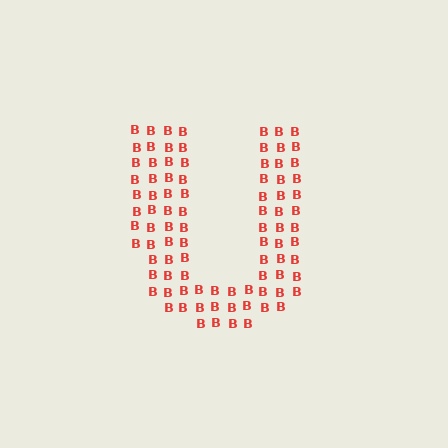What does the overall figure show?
The overall figure shows the letter U.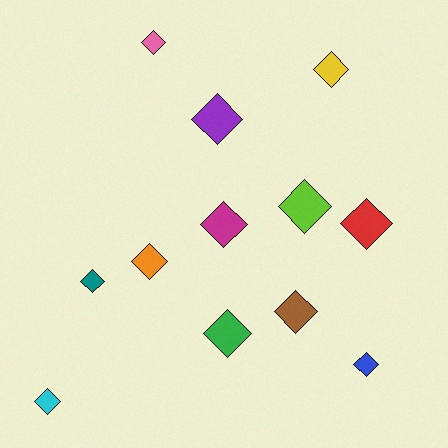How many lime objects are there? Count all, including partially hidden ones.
There is 1 lime object.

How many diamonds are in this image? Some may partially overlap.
There are 12 diamonds.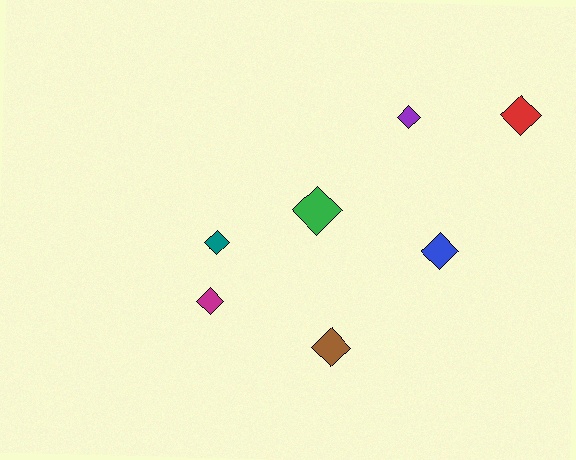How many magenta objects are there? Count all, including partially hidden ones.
There is 1 magenta object.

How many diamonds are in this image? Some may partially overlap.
There are 7 diamonds.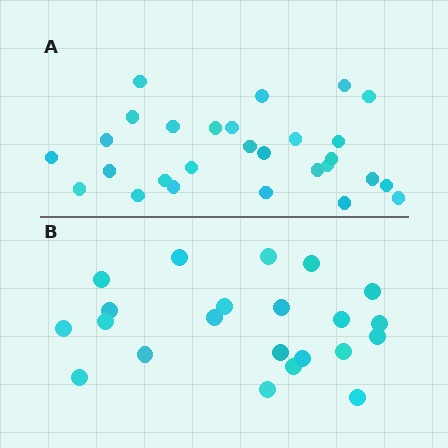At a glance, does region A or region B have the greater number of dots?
Region A (the top region) has more dots.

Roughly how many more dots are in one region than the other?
Region A has about 6 more dots than region B.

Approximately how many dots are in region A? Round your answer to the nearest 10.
About 30 dots. (The exact count is 28, which rounds to 30.)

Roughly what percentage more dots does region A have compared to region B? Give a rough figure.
About 25% more.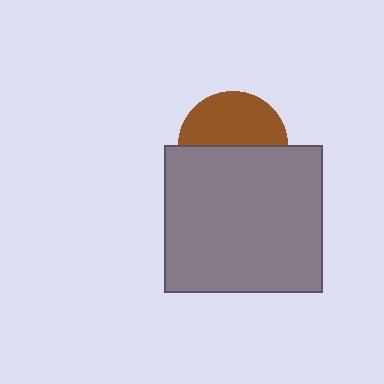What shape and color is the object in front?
The object in front is a gray rectangle.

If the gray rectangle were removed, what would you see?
You would see the complete brown circle.